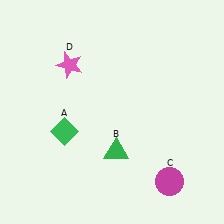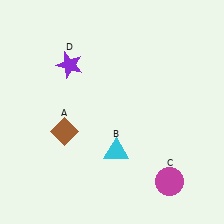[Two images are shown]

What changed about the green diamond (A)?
In Image 1, A is green. In Image 2, it changed to brown.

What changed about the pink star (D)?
In Image 1, D is pink. In Image 2, it changed to purple.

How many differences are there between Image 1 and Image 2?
There are 3 differences between the two images.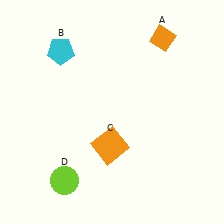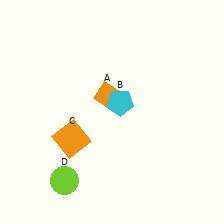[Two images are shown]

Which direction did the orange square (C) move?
The orange square (C) moved left.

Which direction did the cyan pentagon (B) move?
The cyan pentagon (B) moved right.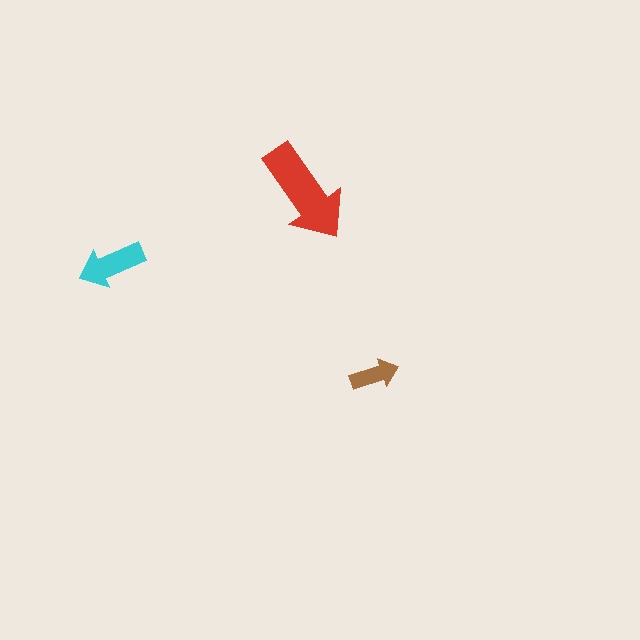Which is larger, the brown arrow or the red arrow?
The red one.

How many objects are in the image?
There are 3 objects in the image.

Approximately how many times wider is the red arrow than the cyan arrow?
About 1.5 times wider.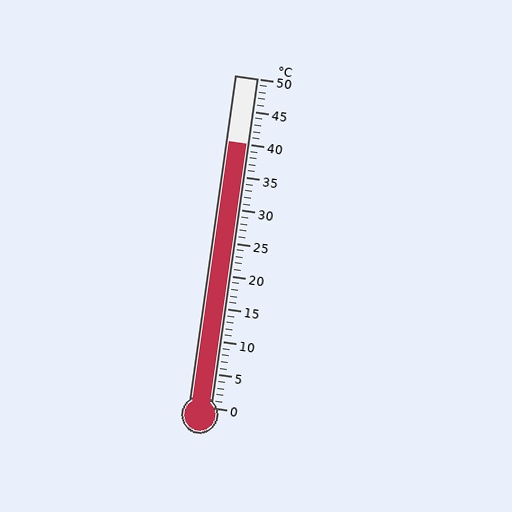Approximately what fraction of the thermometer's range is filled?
The thermometer is filled to approximately 80% of its range.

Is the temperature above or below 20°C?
The temperature is above 20°C.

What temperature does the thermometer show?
The thermometer shows approximately 40°C.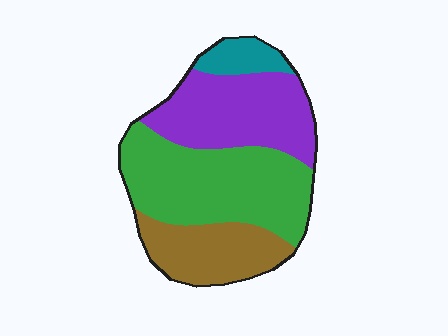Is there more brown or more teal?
Brown.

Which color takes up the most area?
Green, at roughly 40%.